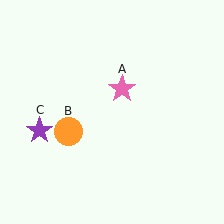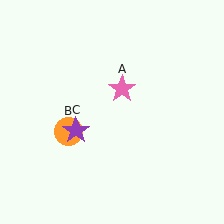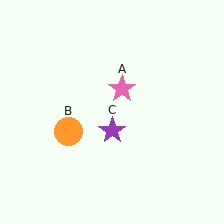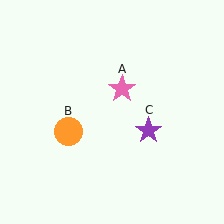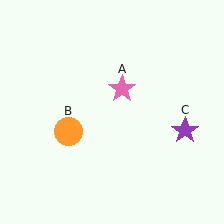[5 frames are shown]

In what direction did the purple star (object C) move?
The purple star (object C) moved right.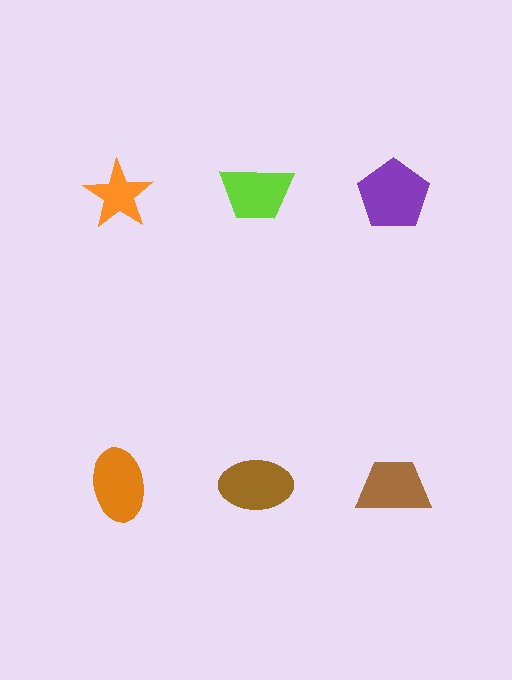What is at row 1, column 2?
A lime trapezoid.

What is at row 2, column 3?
A brown trapezoid.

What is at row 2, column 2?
A brown ellipse.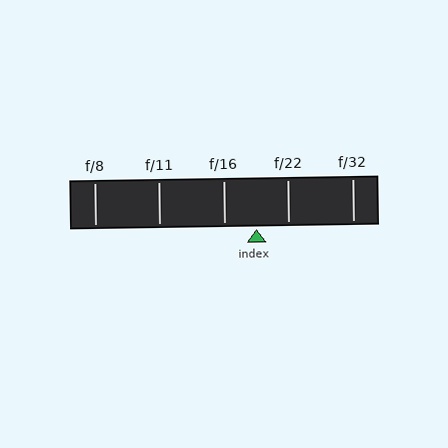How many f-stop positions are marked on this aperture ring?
There are 5 f-stop positions marked.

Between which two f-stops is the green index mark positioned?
The index mark is between f/16 and f/22.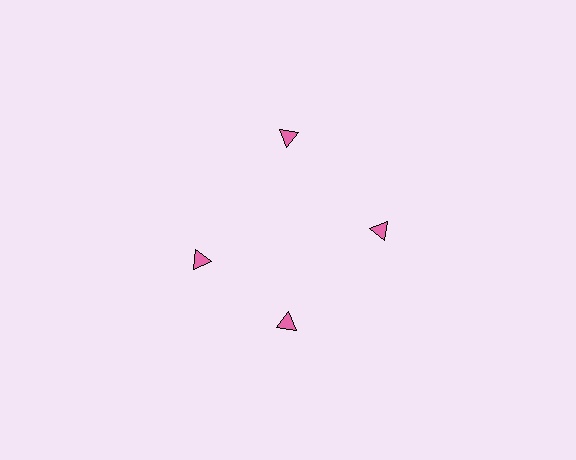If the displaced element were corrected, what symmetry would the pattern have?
It would have 4-fold rotational symmetry — the pattern would map onto itself every 90 degrees.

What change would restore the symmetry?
The symmetry would be restored by rotating it back into even spacing with its neighbors so that all 4 triangles sit at equal angles and equal distance from the center.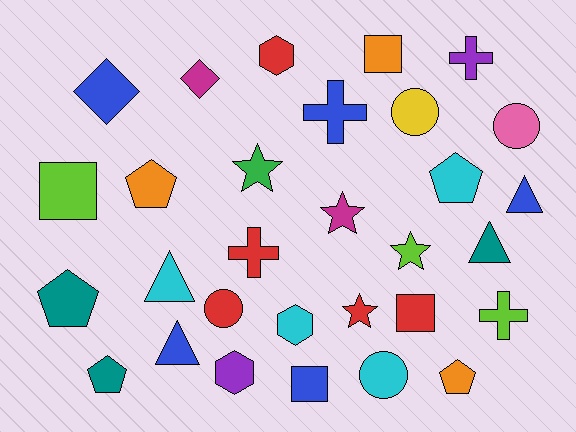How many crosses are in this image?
There are 4 crosses.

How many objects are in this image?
There are 30 objects.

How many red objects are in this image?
There are 5 red objects.